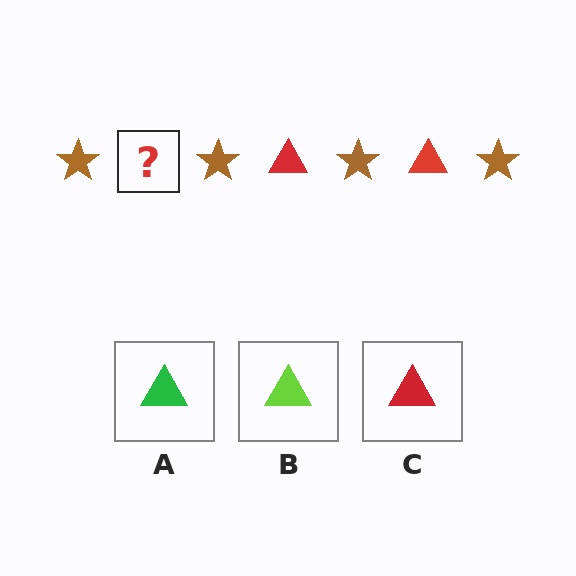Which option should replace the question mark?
Option C.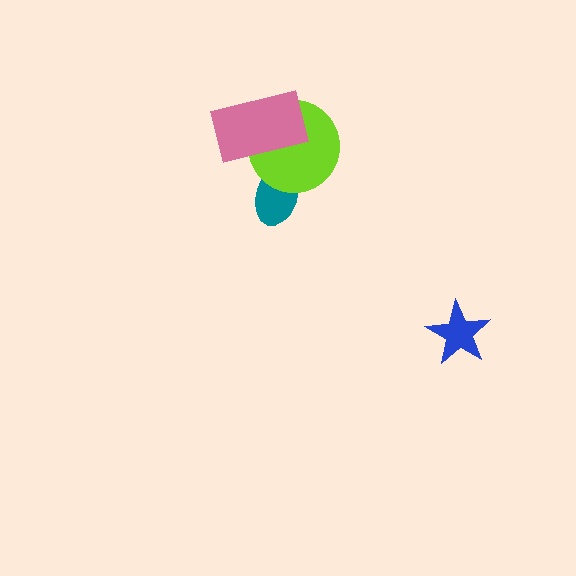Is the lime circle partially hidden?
Yes, it is partially covered by another shape.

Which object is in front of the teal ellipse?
The lime circle is in front of the teal ellipse.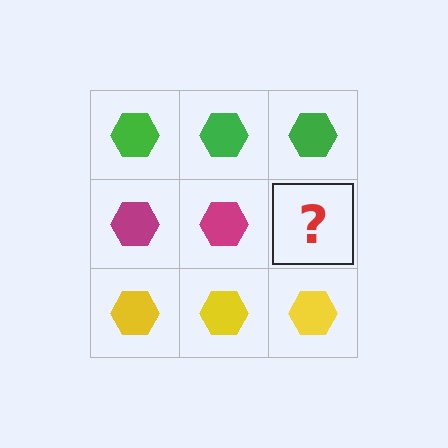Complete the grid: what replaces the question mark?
The question mark should be replaced with a magenta hexagon.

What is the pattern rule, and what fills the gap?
The rule is that each row has a consistent color. The gap should be filled with a magenta hexagon.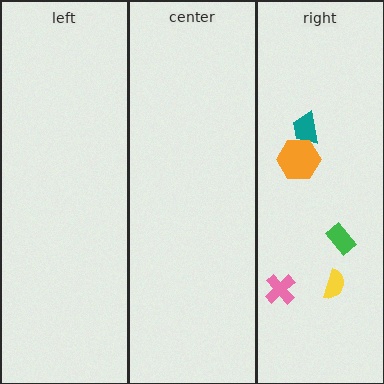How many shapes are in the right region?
5.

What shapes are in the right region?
The green rectangle, the pink cross, the teal trapezoid, the yellow semicircle, the orange hexagon.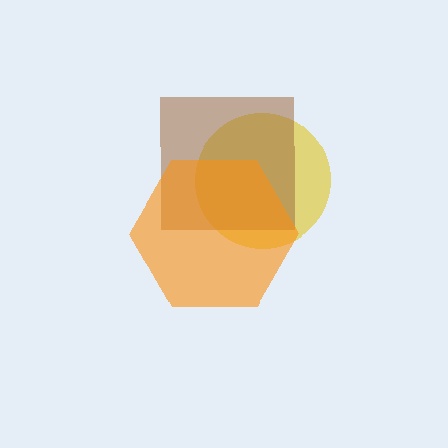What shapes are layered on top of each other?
The layered shapes are: a yellow circle, a brown square, an orange hexagon.